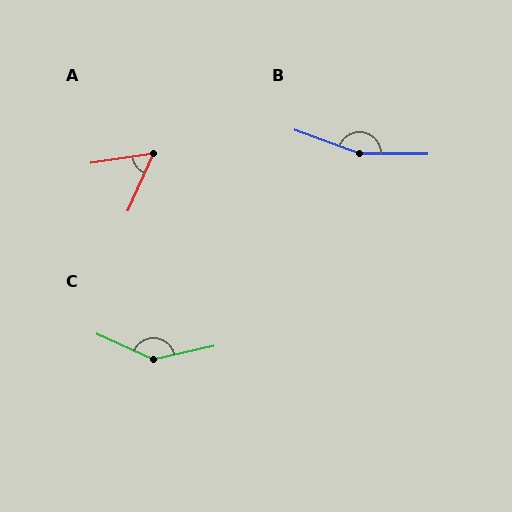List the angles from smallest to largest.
A (58°), C (143°), B (161°).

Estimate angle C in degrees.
Approximately 143 degrees.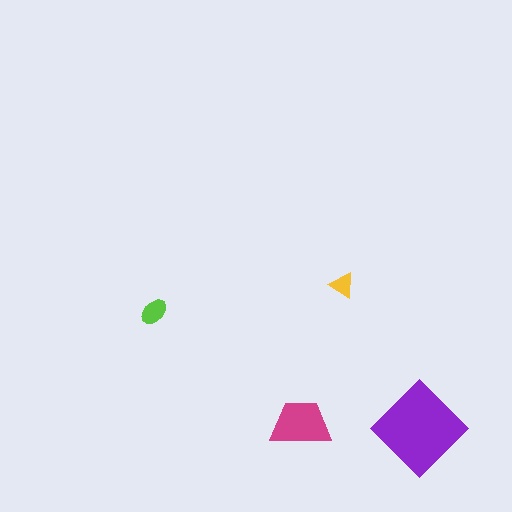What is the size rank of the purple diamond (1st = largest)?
1st.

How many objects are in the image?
There are 4 objects in the image.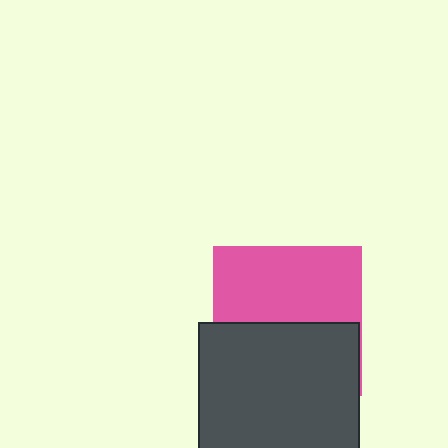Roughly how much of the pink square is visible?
About half of it is visible (roughly 51%).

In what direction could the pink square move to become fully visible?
The pink square could move up. That would shift it out from behind the dark gray square entirely.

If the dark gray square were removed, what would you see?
You would see the complete pink square.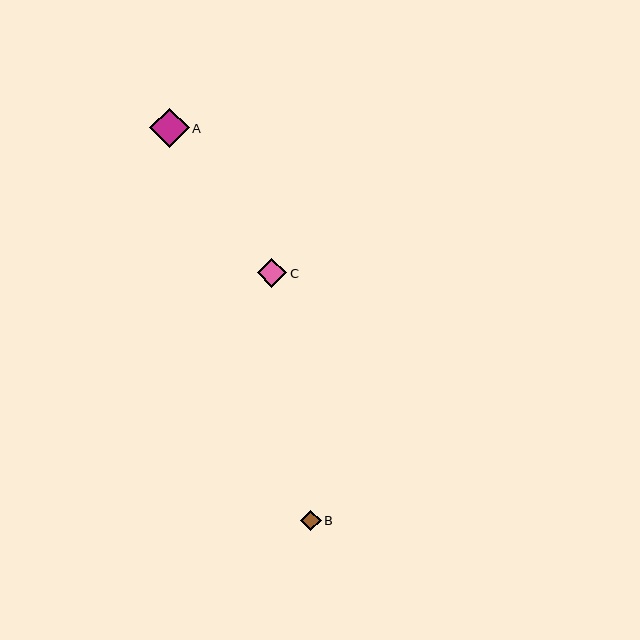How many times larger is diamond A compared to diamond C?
Diamond A is approximately 1.3 times the size of diamond C.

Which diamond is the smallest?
Diamond B is the smallest with a size of approximately 20 pixels.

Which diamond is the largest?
Diamond A is the largest with a size of approximately 39 pixels.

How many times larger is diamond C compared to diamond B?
Diamond C is approximately 1.5 times the size of diamond B.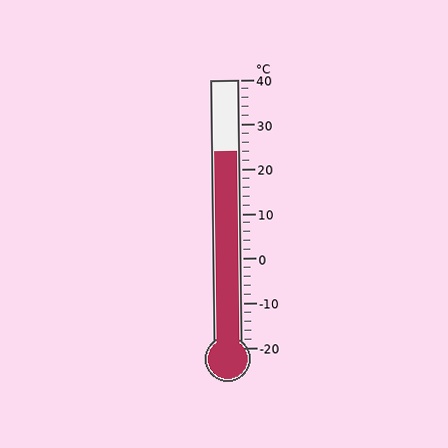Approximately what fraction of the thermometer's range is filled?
The thermometer is filled to approximately 75% of its range.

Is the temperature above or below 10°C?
The temperature is above 10°C.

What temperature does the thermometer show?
The thermometer shows approximately 24°C.